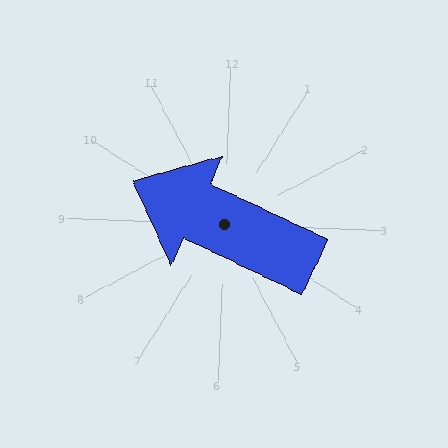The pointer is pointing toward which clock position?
Roughly 10 o'clock.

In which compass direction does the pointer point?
Northwest.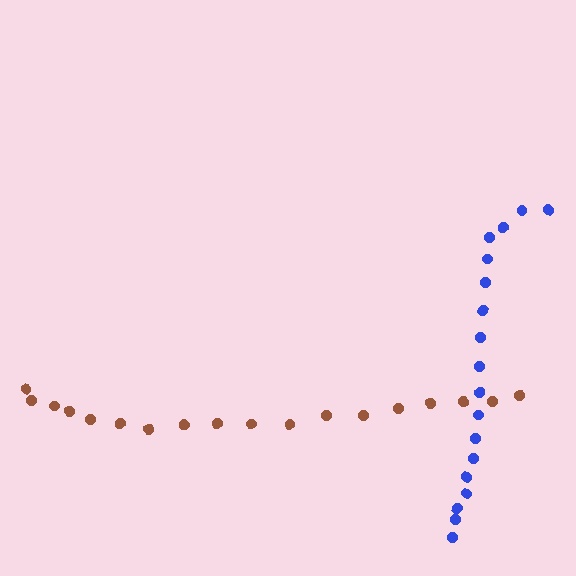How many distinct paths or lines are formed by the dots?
There are 2 distinct paths.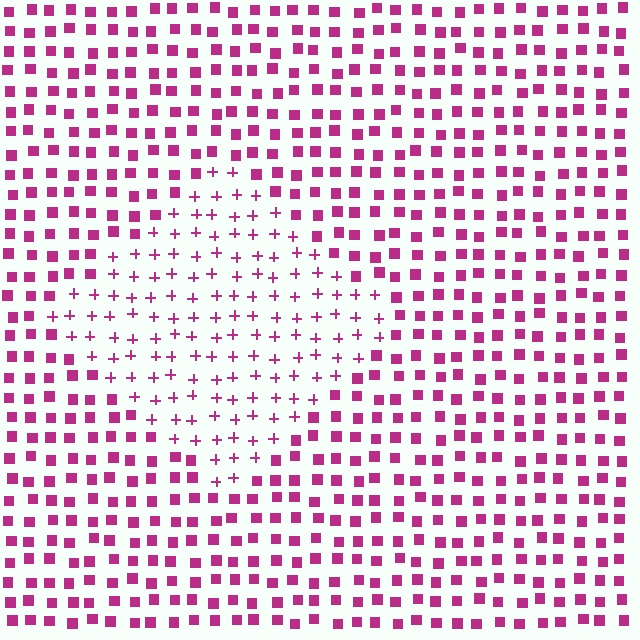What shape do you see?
I see a diamond.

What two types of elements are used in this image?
The image uses plus signs inside the diamond region and squares outside it.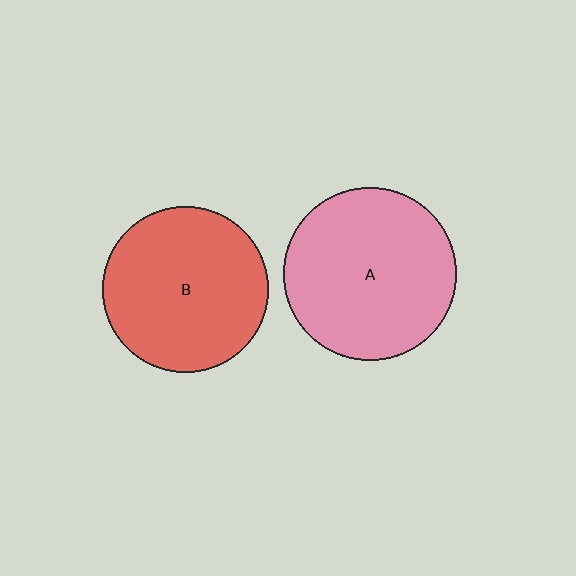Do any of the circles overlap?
No, none of the circles overlap.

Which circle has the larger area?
Circle A (pink).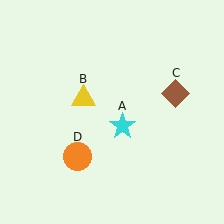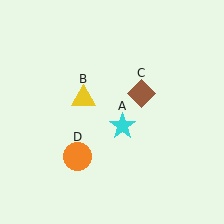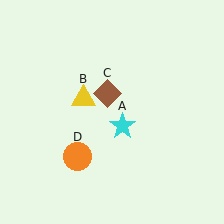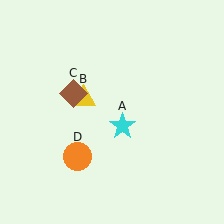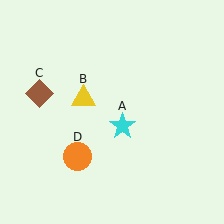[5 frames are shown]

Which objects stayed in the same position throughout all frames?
Cyan star (object A) and yellow triangle (object B) and orange circle (object D) remained stationary.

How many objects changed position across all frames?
1 object changed position: brown diamond (object C).